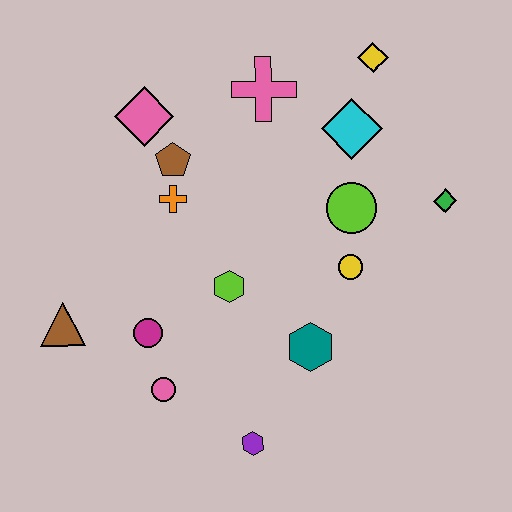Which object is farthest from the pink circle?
The yellow diamond is farthest from the pink circle.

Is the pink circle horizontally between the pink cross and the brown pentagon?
No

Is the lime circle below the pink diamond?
Yes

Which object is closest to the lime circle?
The yellow circle is closest to the lime circle.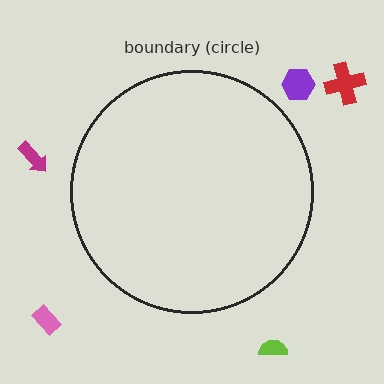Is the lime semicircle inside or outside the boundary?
Outside.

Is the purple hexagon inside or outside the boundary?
Outside.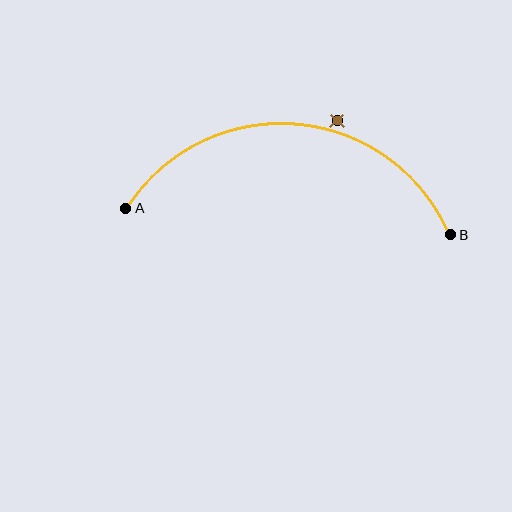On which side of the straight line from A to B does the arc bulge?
The arc bulges above the straight line connecting A and B.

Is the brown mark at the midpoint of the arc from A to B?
No — the brown mark does not lie on the arc at all. It sits slightly outside the curve.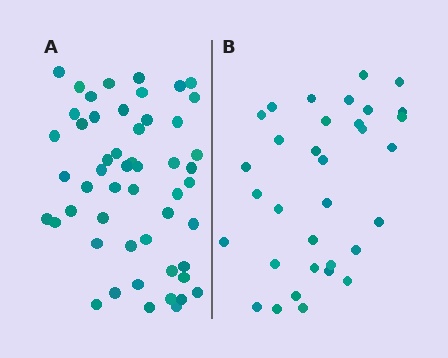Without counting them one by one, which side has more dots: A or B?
Region A (the left region) has more dots.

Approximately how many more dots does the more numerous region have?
Region A has approximately 20 more dots than region B.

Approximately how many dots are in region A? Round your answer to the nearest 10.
About 50 dots. (The exact count is 52, which rounds to 50.)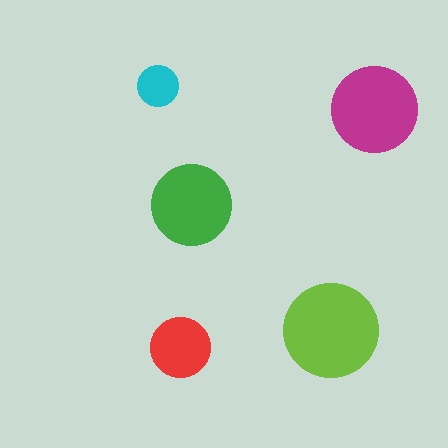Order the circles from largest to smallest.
the lime one, the magenta one, the green one, the red one, the cyan one.